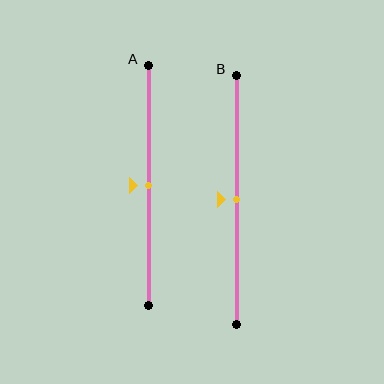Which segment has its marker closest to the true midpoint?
Segment A has its marker closest to the true midpoint.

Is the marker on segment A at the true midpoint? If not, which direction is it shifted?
Yes, the marker on segment A is at the true midpoint.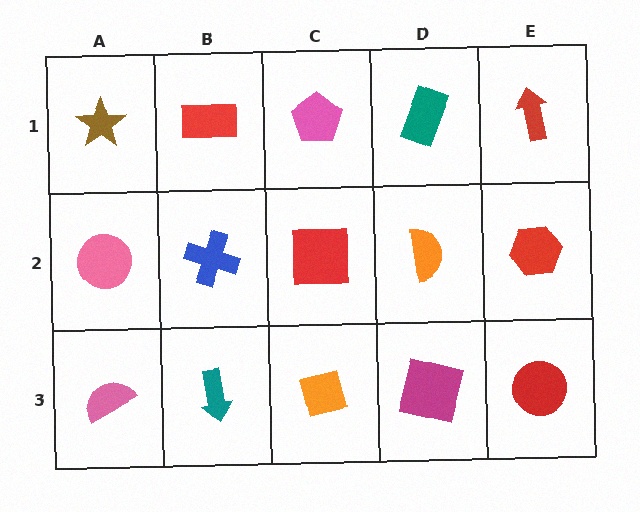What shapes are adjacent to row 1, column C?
A red square (row 2, column C), a red rectangle (row 1, column B), a teal rectangle (row 1, column D).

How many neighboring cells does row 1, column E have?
2.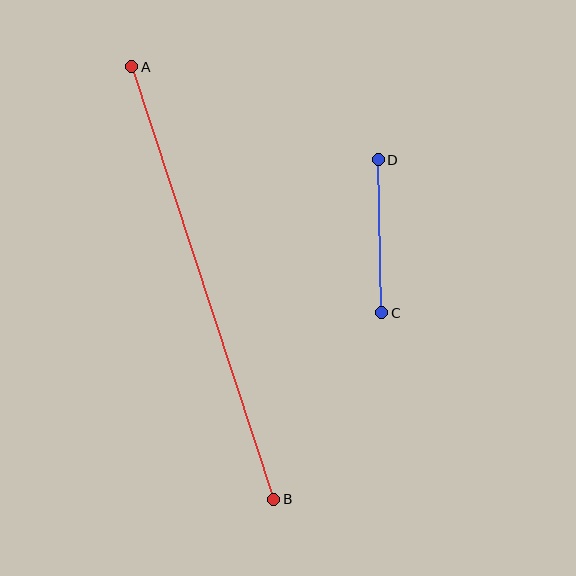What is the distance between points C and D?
The distance is approximately 153 pixels.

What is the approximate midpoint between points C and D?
The midpoint is at approximately (380, 236) pixels.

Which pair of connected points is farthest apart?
Points A and B are farthest apart.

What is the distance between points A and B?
The distance is approximately 456 pixels.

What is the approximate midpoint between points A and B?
The midpoint is at approximately (203, 283) pixels.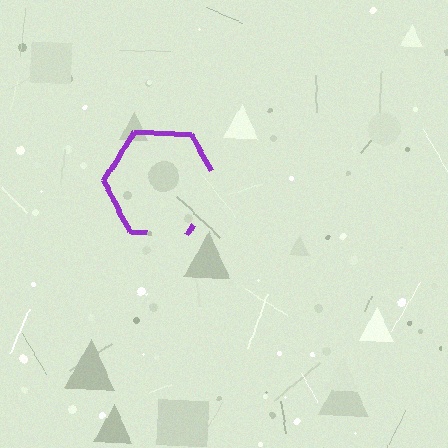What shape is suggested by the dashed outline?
The dashed outline suggests a hexagon.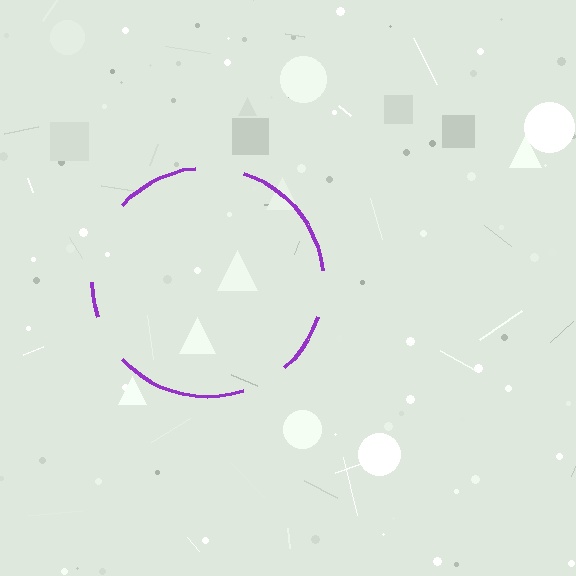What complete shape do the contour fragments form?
The contour fragments form a circle.